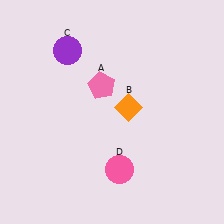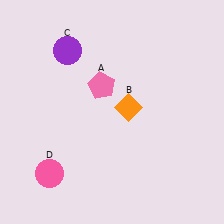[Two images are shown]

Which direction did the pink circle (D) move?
The pink circle (D) moved left.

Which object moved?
The pink circle (D) moved left.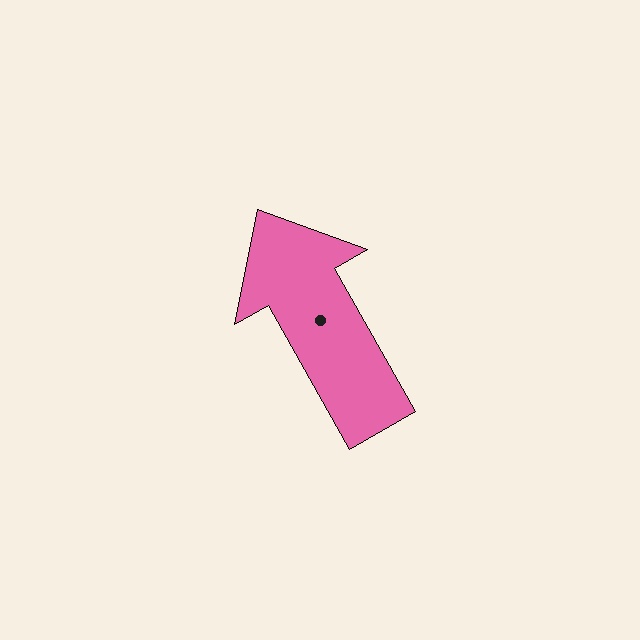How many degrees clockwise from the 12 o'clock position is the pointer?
Approximately 330 degrees.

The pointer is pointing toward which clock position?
Roughly 11 o'clock.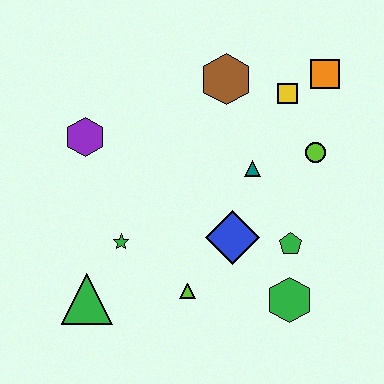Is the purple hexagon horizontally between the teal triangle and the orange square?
No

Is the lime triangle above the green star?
No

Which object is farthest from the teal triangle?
The green triangle is farthest from the teal triangle.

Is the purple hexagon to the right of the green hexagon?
No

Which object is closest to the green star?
The green triangle is closest to the green star.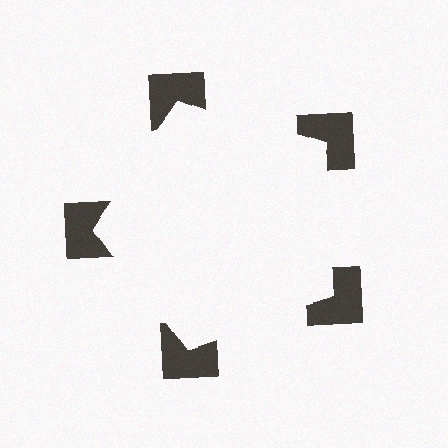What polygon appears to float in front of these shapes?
An illusory pentagon — its edges are inferred from the aligned wedge cuts in the notched squares, not physically drawn.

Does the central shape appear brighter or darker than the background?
It typically appears slightly brighter than the background, even though no actual brightness change is drawn.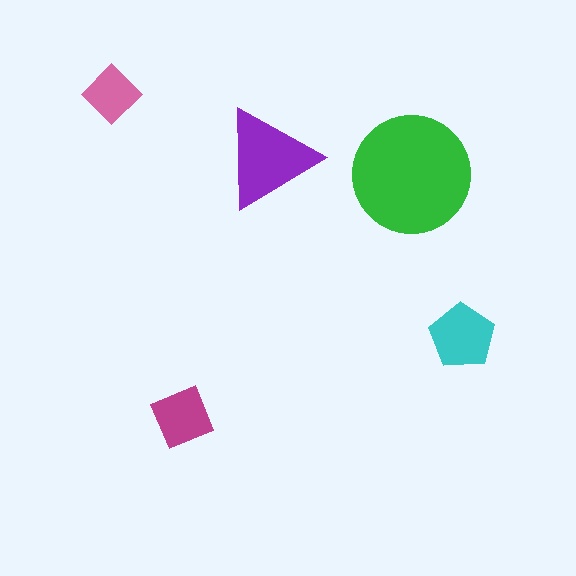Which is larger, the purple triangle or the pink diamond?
The purple triangle.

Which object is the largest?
The green circle.